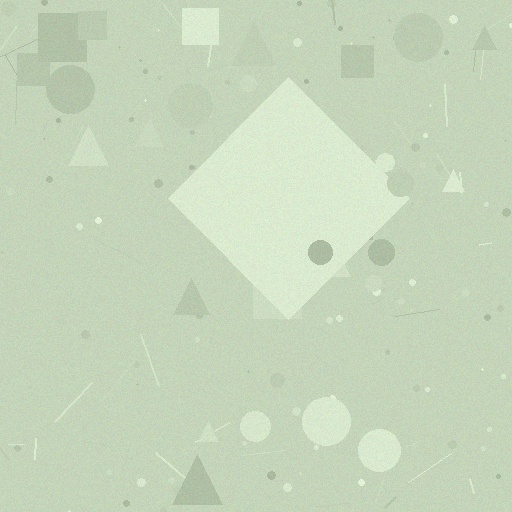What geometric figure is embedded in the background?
A diamond is embedded in the background.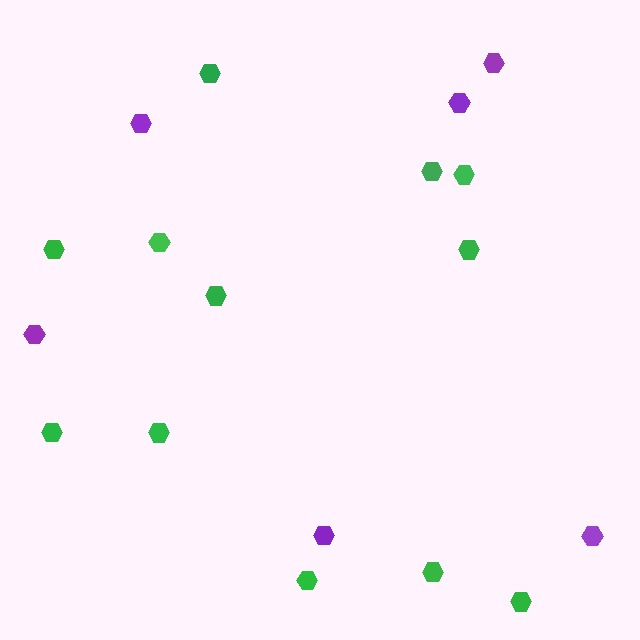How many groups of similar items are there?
There are 2 groups: one group of green hexagons (12) and one group of purple hexagons (6).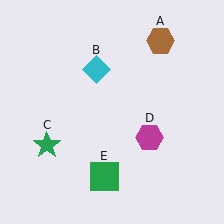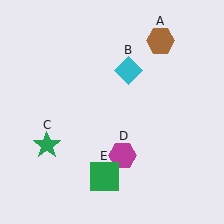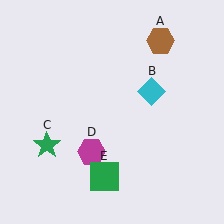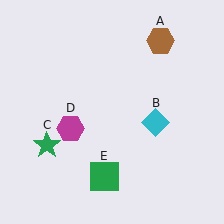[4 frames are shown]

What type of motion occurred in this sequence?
The cyan diamond (object B), magenta hexagon (object D) rotated clockwise around the center of the scene.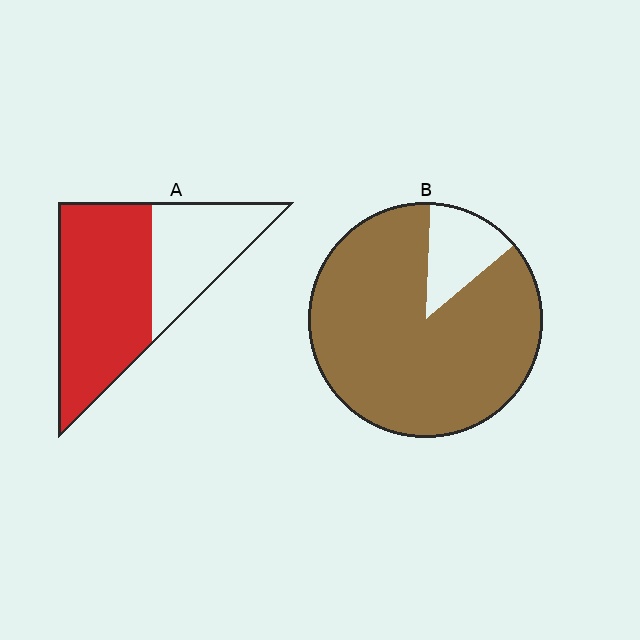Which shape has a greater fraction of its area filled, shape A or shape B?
Shape B.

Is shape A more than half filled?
Yes.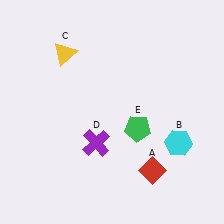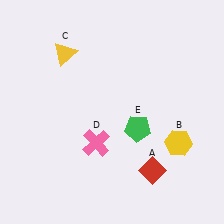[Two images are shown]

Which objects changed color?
B changed from cyan to yellow. D changed from purple to pink.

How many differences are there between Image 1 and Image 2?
There are 2 differences between the two images.